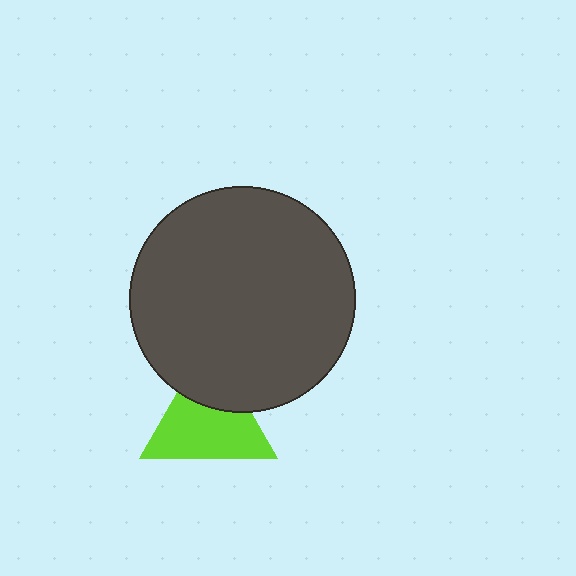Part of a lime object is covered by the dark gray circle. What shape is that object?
It is a triangle.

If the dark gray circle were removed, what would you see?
You would see the complete lime triangle.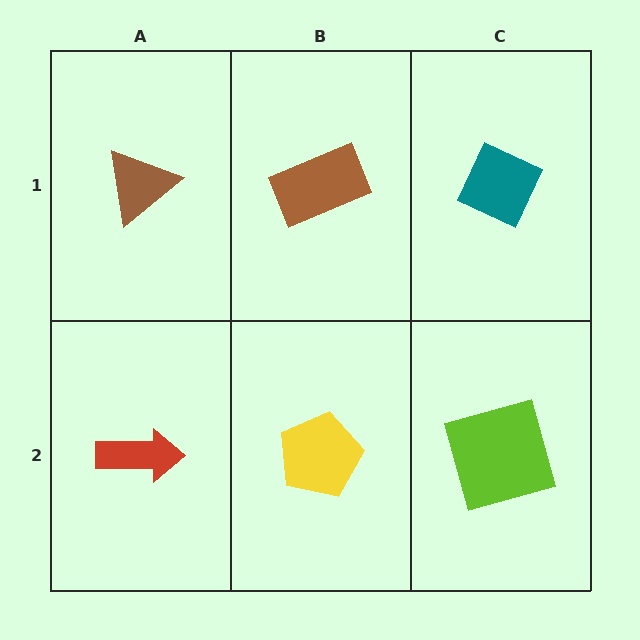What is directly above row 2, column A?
A brown triangle.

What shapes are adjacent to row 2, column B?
A brown rectangle (row 1, column B), a red arrow (row 2, column A), a lime square (row 2, column C).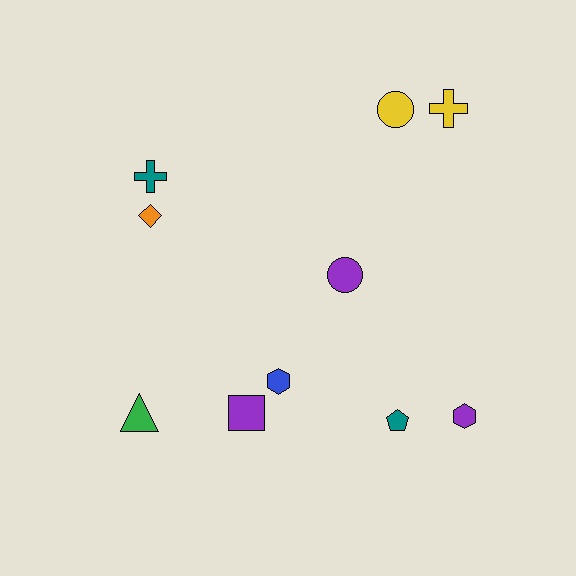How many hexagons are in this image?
There are 2 hexagons.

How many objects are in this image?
There are 10 objects.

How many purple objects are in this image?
There are 3 purple objects.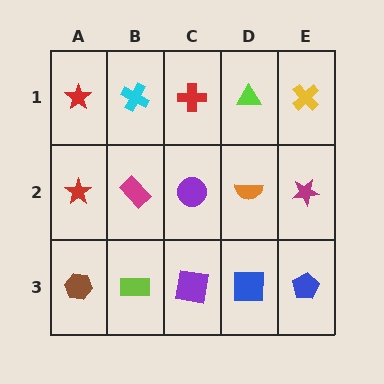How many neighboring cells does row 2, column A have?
3.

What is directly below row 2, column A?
A brown hexagon.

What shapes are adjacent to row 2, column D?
A lime triangle (row 1, column D), a blue square (row 3, column D), a purple circle (row 2, column C), a magenta star (row 2, column E).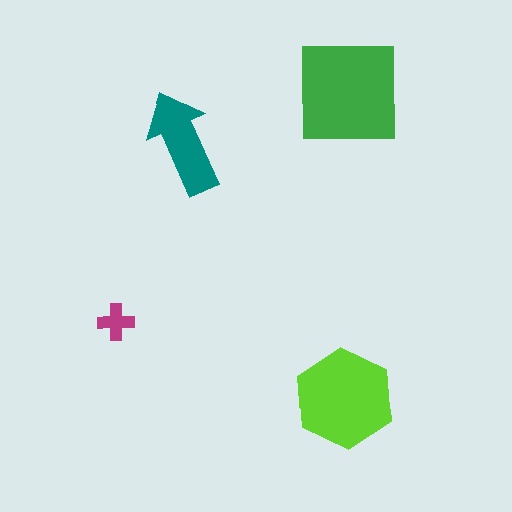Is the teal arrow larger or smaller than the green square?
Smaller.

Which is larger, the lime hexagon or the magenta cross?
The lime hexagon.